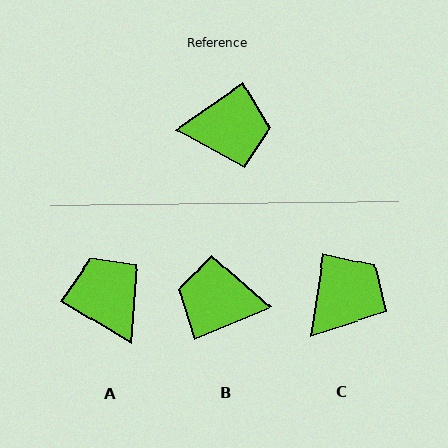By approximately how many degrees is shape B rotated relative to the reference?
Approximately 167 degrees counter-clockwise.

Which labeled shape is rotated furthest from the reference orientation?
B, about 167 degrees away.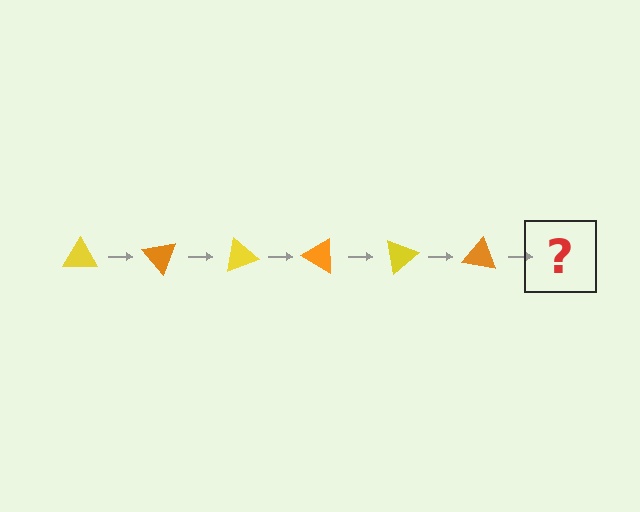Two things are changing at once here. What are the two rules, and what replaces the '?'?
The two rules are that it rotates 50 degrees each step and the color cycles through yellow and orange. The '?' should be a yellow triangle, rotated 300 degrees from the start.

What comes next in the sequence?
The next element should be a yellow triangle, rotated 300 degrees from the start.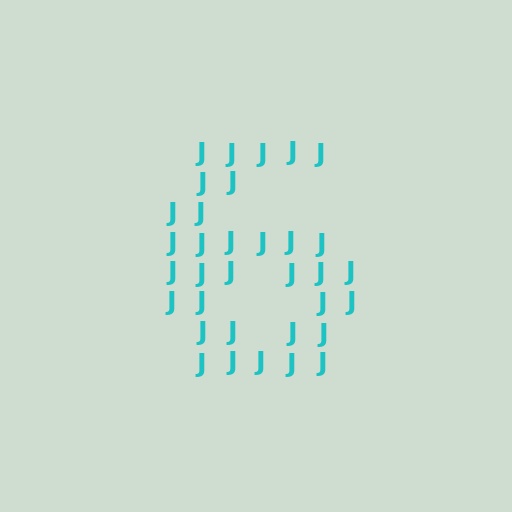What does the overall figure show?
The overall figure shows the digit 6.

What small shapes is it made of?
It is made of small letter J's.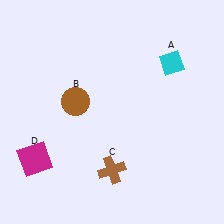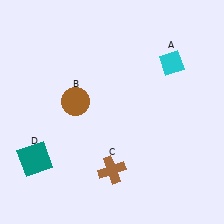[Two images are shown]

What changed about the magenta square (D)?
In Image 1, D is magenta. In Image 2, it changed to teal.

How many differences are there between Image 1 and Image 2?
There is 1 difference between the two images.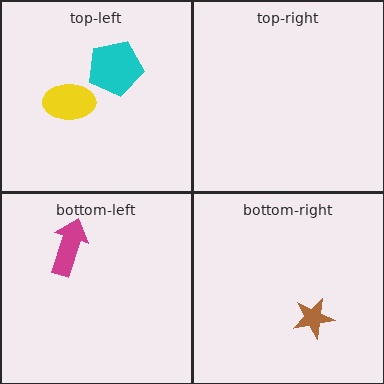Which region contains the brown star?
The bottom-right region.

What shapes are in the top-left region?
The yellow ellipse, the cyan pentagon.